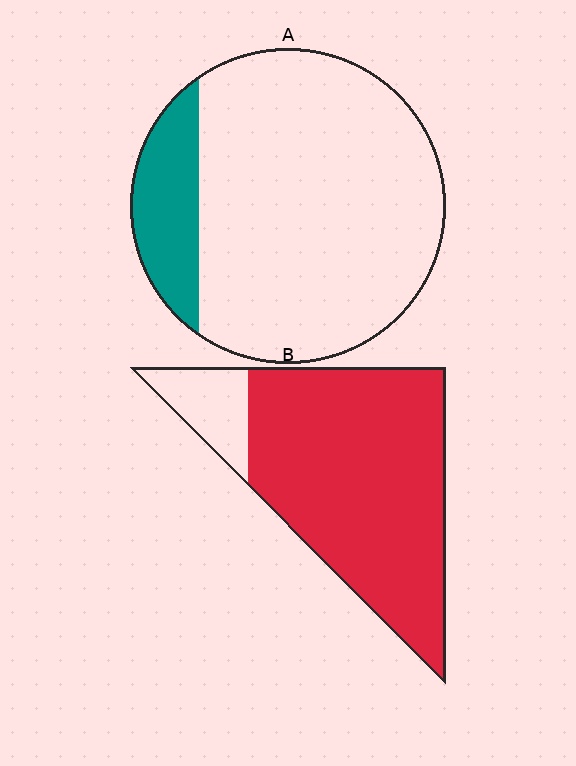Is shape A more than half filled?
No.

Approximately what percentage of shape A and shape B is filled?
A is approximately 15% and B is approximately 85%.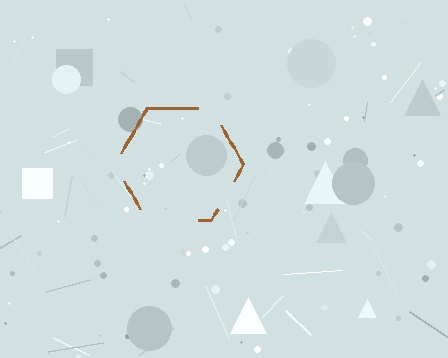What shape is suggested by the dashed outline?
The dashed outline suggests a hexagon.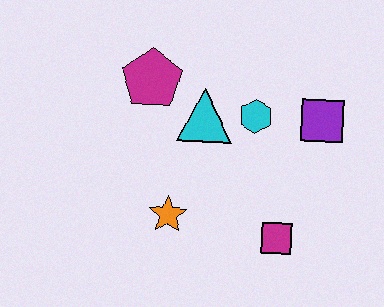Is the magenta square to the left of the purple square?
Yes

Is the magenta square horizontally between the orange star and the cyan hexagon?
No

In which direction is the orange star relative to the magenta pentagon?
The orange star is below the magenta pentagon.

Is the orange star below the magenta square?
No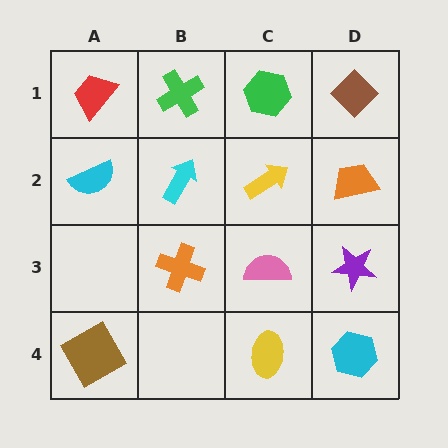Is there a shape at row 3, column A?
No, that cell is empty.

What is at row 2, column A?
A cyan semicircle.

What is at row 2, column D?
An orange trapezoid.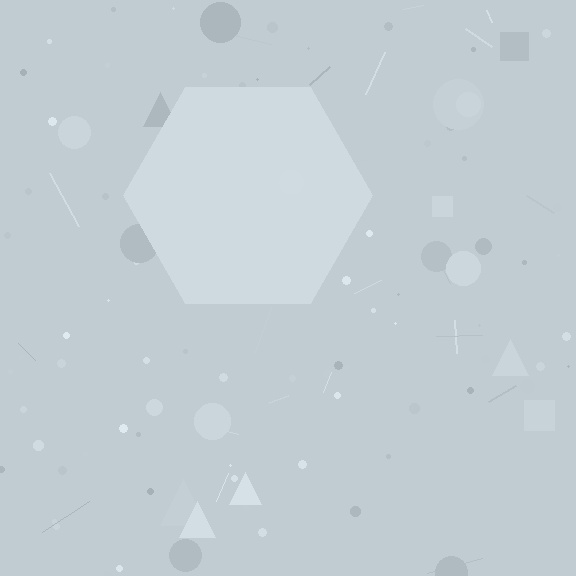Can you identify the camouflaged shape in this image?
The camouflaged shape is a hexagon.